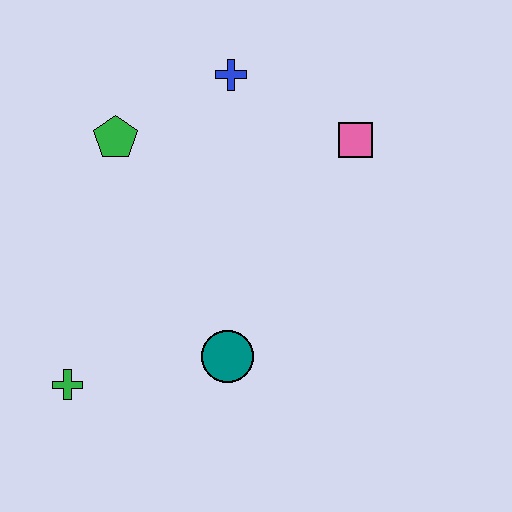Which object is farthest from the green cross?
The pink square is farthest from the green cross.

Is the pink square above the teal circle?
Yes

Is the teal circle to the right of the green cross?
Yes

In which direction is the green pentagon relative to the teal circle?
The green pentagon is above the teal circle.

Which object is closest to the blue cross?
The green pentagon is closest to the blue cross.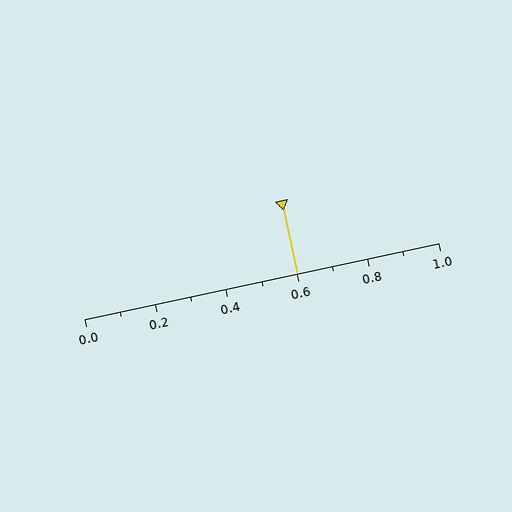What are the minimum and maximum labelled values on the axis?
The axis runs from 0.0 to 1.0.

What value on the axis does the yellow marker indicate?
The marker indicates approximately 0.6.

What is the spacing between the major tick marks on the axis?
The major ticks are spaced 0.2 apart.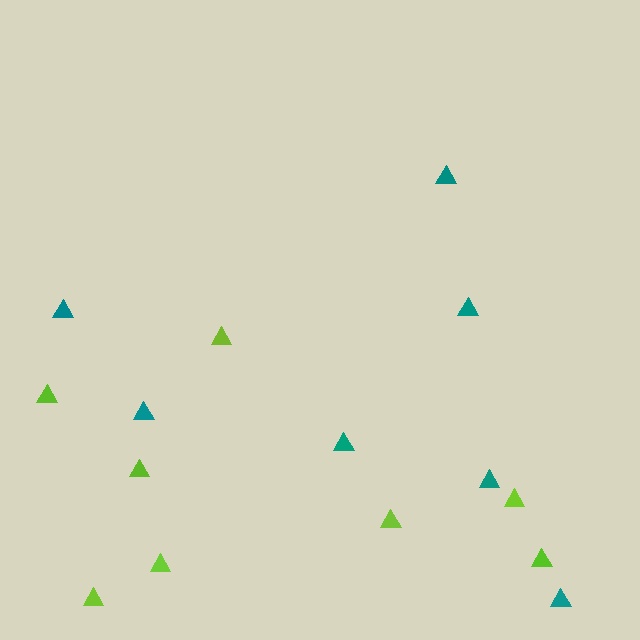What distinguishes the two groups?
There are 2 groups: one group of lime triangles (8) and one group of teal triangles (7).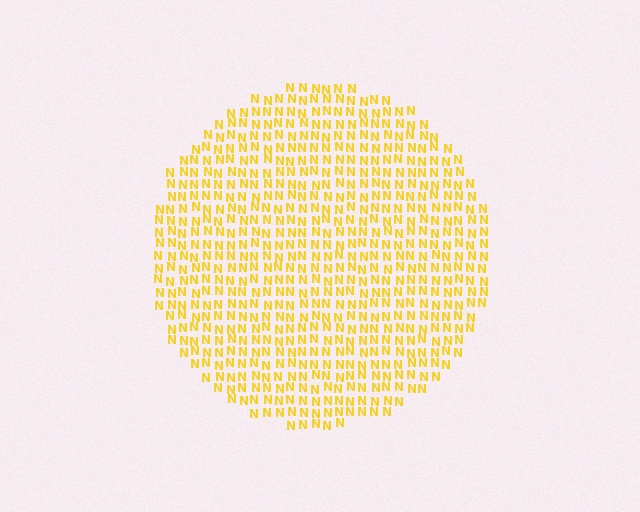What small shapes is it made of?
It is made of small letter N's.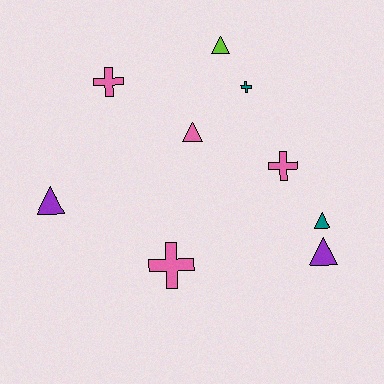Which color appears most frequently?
Pink, with 4 objects.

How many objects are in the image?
There are 9 objects.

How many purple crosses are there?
There are no purple crosses.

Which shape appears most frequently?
Triangle, with 5 objects.